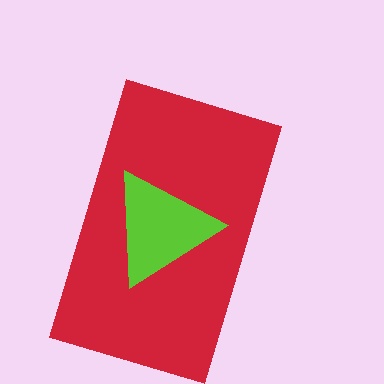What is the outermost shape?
The red rectangle.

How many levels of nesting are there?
2.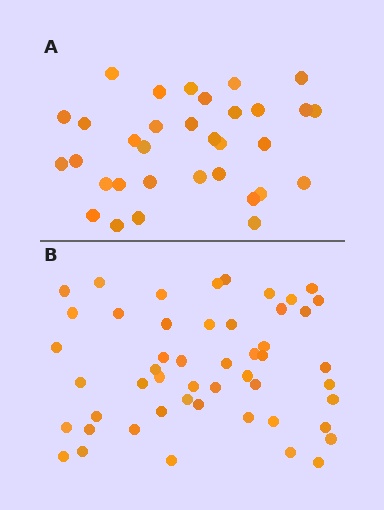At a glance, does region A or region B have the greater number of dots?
Region B (the bottom region) has more dots.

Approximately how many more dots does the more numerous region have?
Region B has approximately 15 more dots than region A.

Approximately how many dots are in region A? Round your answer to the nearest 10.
About 30 dots. (The exact count is 33, which rounds to 30.)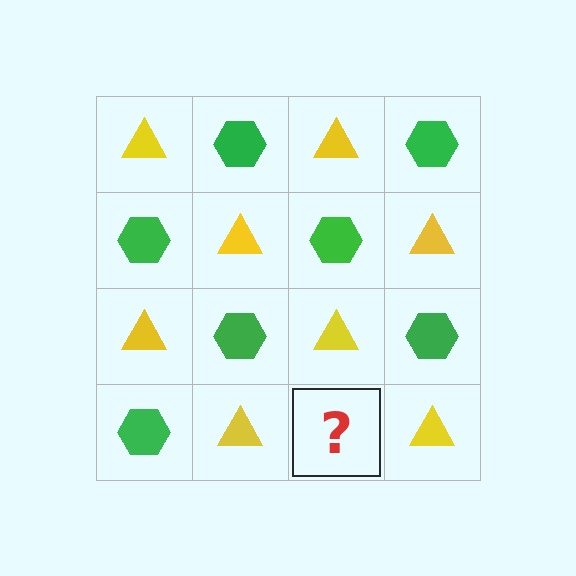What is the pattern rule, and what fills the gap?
The rule is that it alternates yellow triangle and green hexagon in a checkerboard pattern. The gap should be filled with a green hexagon.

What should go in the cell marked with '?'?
The missing cell should contain a green hexagon.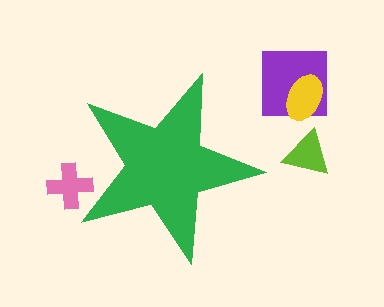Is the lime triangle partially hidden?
No, the lime triangle is fully visible.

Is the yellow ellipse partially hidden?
No, the yellow ellipse is fully visible.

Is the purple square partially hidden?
No, the purple square is fully visible.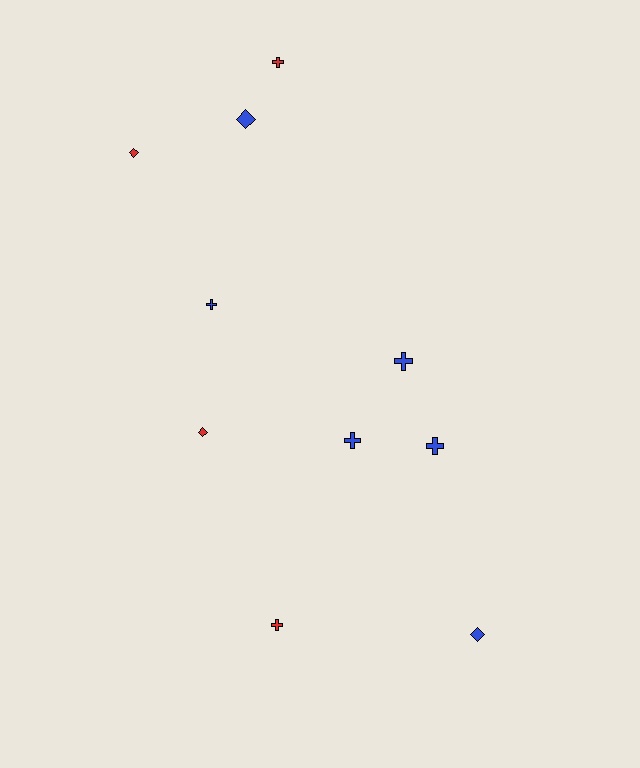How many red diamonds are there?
There are 2 red diamonds.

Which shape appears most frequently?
Cross, with 6 objects.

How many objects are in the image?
There are 10 objects.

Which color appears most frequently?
Blue, with 6 objects.